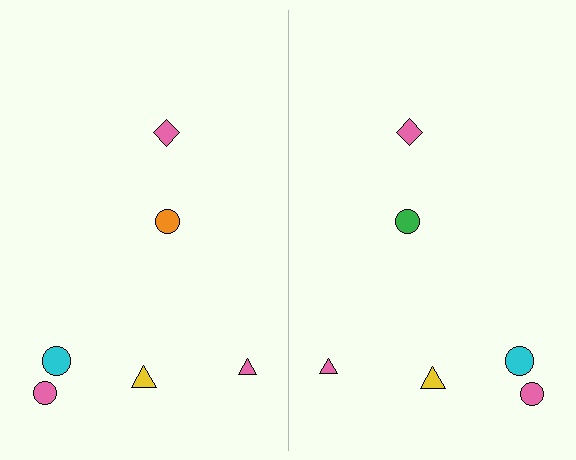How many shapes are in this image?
There are 12 shapes in this image.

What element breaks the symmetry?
The green circle on the right side breaks the symmetry — its mirror counterpart is orange.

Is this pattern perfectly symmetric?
No, the pattern is not perfectly symmetric. The green circle on the right side breaks the symmetry — its mirror counterpart is orange.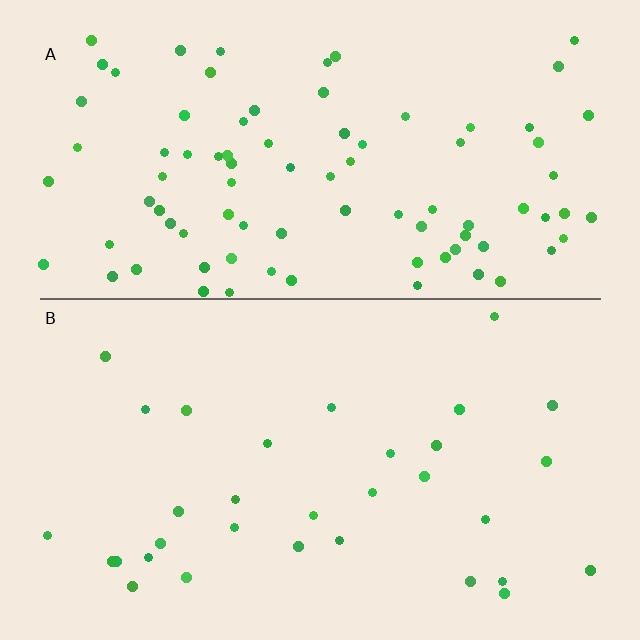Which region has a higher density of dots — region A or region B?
A (the top).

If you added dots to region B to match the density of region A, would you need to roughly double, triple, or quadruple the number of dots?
Approximately triple.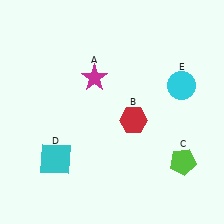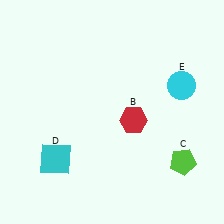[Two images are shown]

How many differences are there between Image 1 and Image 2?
There is 1 difference between the two images.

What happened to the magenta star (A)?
The magenta star (A) was removed in Image 2. It was in the top-left area of Image 1.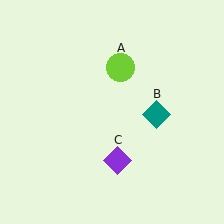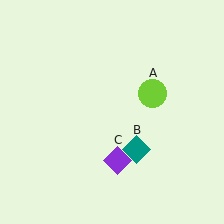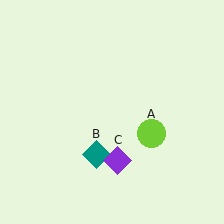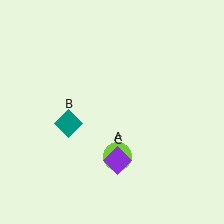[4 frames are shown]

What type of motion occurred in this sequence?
The lime circle (object A), teal diamond (object B) rotated clockwise around the center of the scene.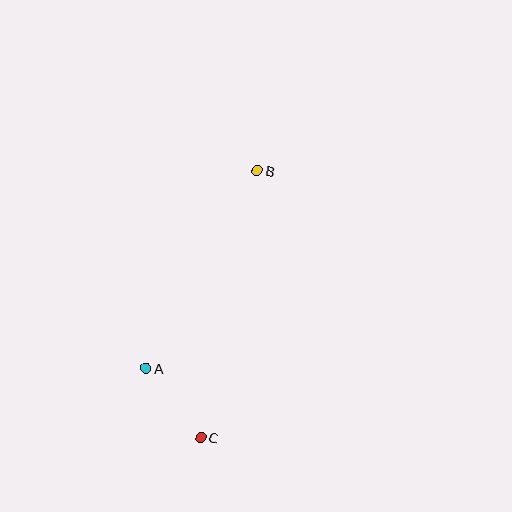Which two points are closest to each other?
Points A and C are closest to each other.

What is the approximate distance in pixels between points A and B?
The distance between A and B is approximately 226 pixels.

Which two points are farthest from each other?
Points B and C are farthest from each other.